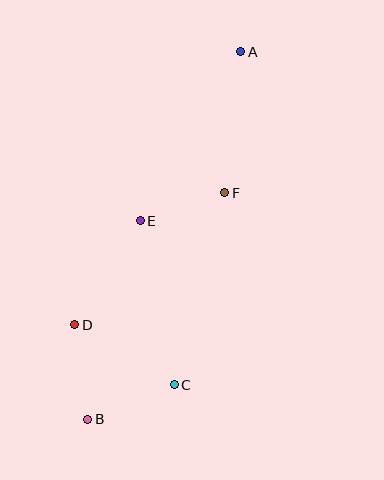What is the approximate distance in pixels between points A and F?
The distance between A and F is approximately 142 pixels.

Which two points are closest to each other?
Points E and F are closest to each other.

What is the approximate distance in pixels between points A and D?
The distance between A and D is approximately 319 pixels.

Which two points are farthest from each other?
Points A and B are farthest from each other.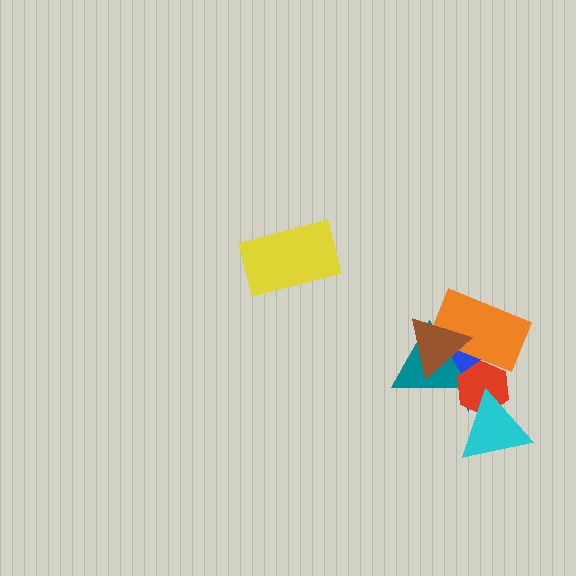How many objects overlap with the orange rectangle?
4 objects overlap with the orange rectangle.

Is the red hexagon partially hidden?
Yes, it is partially covered by another shape.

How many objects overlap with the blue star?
5 objects overlap with the blue star.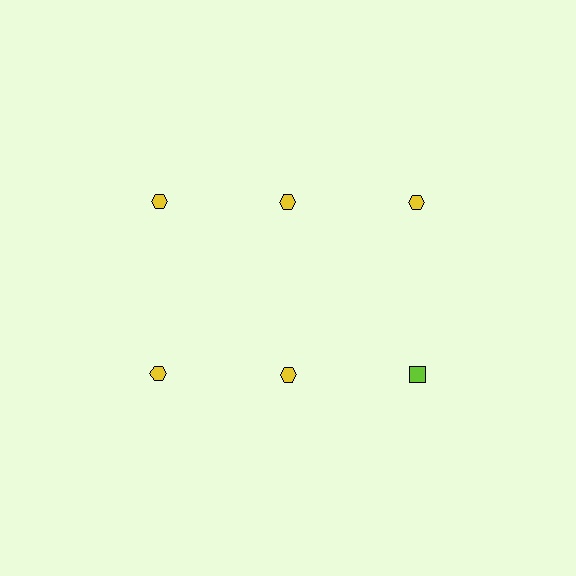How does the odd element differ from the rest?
It differs in both color (lime instead of yellow) and shape (square instead of hexagon).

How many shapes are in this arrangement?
There are 6 shapes arranged in a grid pattern.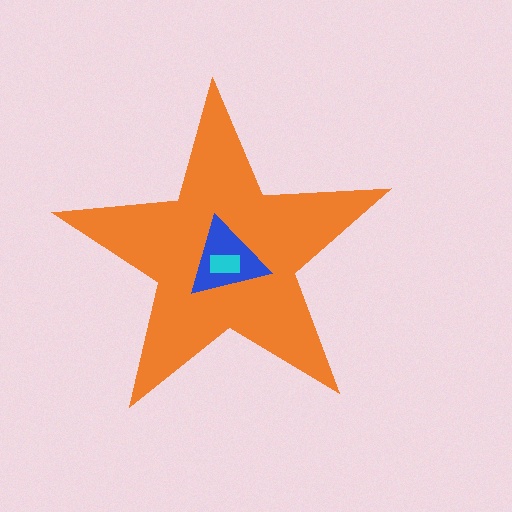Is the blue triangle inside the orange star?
Yes.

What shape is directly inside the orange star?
The blue triangle.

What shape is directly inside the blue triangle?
The cyan rectangle.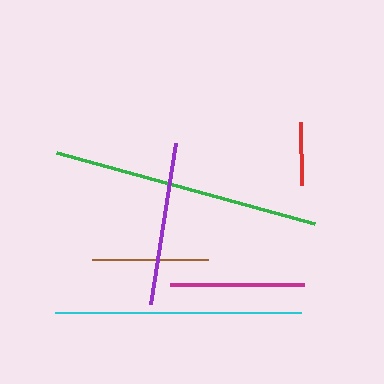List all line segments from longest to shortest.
From longest to shortest: green, cyan, purple, magenta, brown, red.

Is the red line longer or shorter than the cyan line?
The cyan line is longer than the red line.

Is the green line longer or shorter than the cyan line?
The green line is longer than the cyan line.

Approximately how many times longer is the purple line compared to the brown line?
The purple line is approximately 1.4 times the length of the brown line.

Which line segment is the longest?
The green line is the longest at approximately 267 pixels.